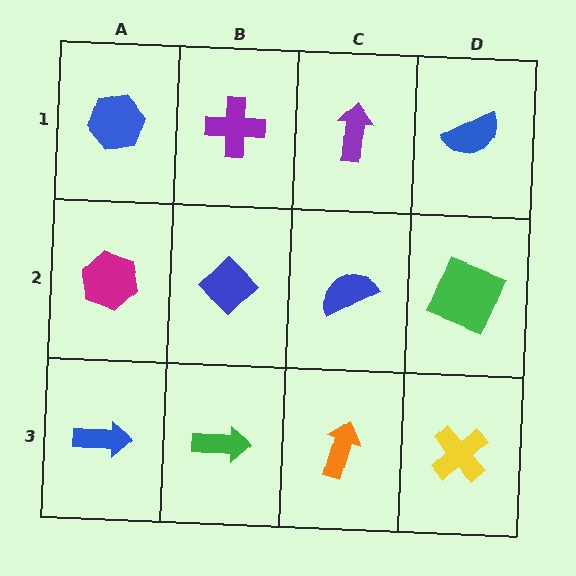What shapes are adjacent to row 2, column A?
A blue hexagon (row 1, column A), a blue arrow (row 3, column A), a blue diamond (row 2, column B).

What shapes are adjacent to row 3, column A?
A magenta hexagon (row 2, column A), a green arrow (row 3, column B).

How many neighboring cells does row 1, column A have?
2.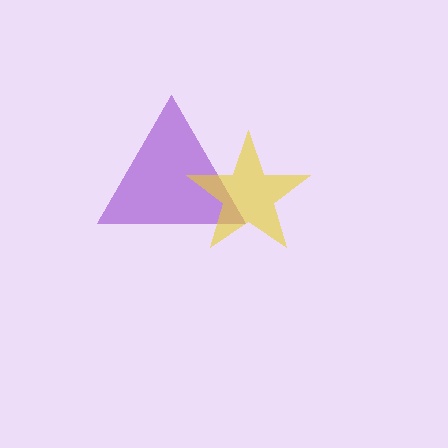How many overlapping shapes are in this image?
There are 2 overlapping shapes in the image.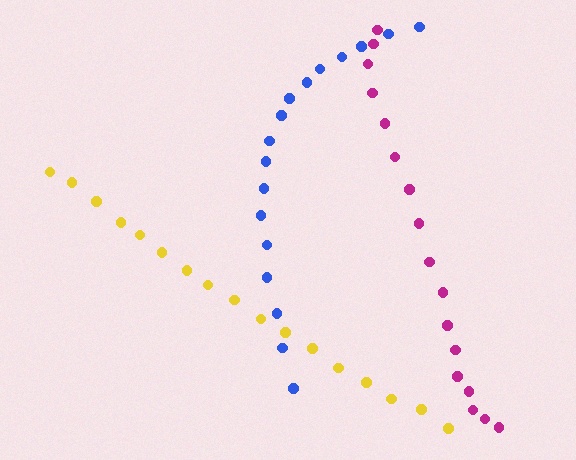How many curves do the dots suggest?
There are 3 distinct paths.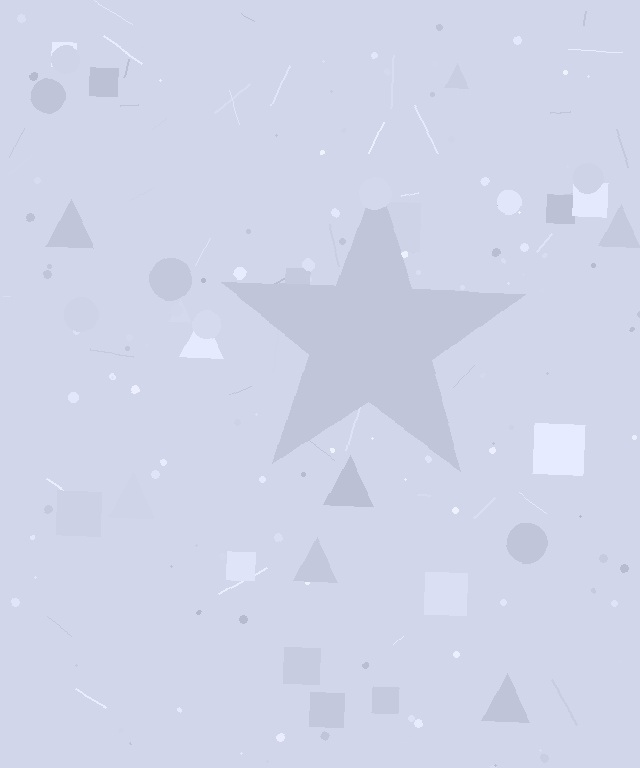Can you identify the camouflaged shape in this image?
The camouflaged shape is a star.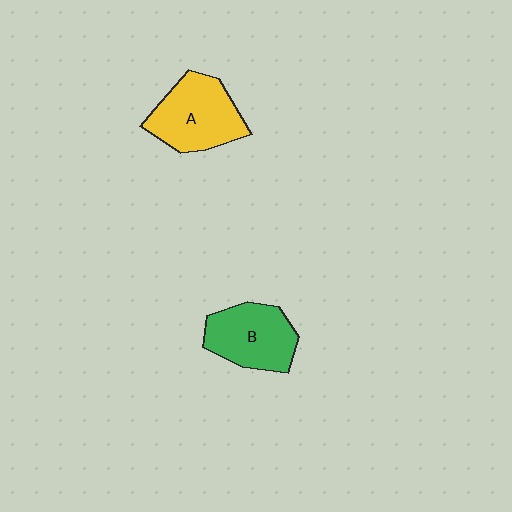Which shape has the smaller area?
Shape B (green).